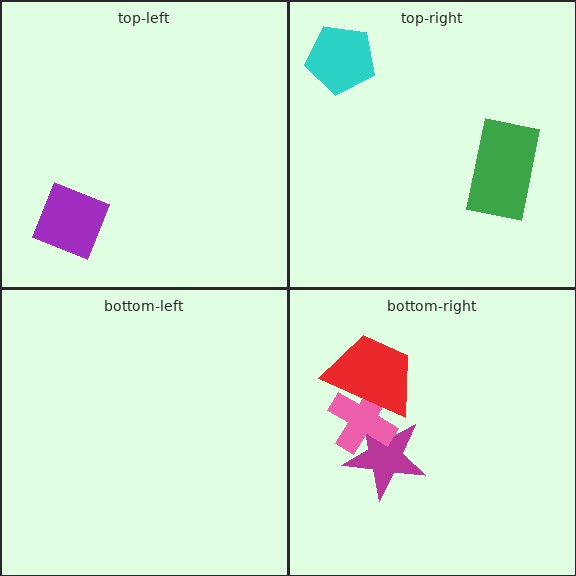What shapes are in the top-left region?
The purple diamond.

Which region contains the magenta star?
The bottom-right region.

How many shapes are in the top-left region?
1.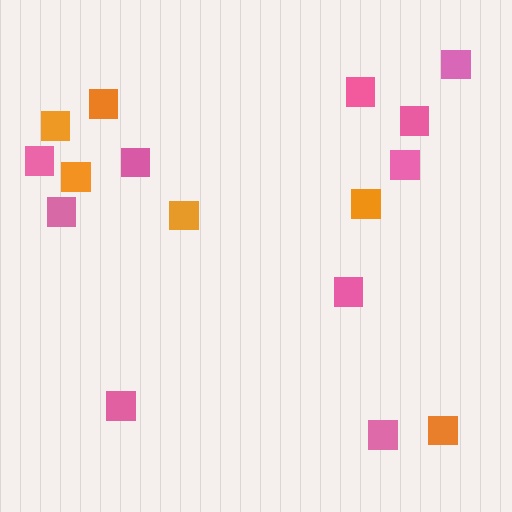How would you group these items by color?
There are 2 groups: one group of pink squares (10) and one group of orange squares (6).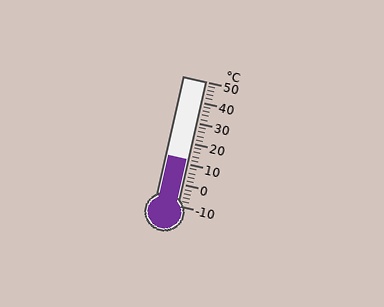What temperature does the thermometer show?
The thermometer shows approximately 12°C.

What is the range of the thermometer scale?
The thermometer scale ranges from -10°C to 50°C.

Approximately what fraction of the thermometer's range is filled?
The thermometer is filled to approximately 35% of its range.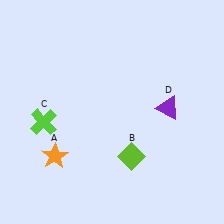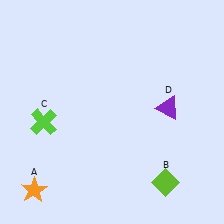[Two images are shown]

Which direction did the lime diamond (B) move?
The lime diamond (B) moved right.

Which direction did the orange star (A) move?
The orange star (A) moved down.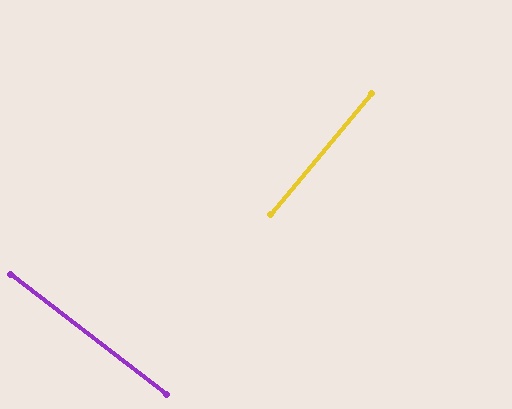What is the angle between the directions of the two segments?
Approximately 88 degrees.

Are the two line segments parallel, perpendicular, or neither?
Perpendicular — they meet at approximately 88°.